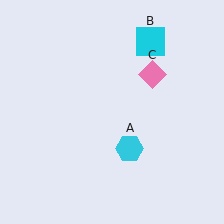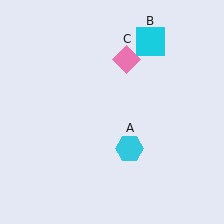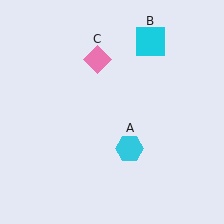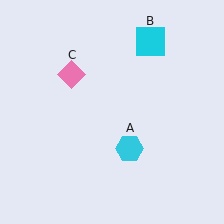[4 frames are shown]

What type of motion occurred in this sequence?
The pink diamond (object C) rotated counterclockwise around the center of the scene.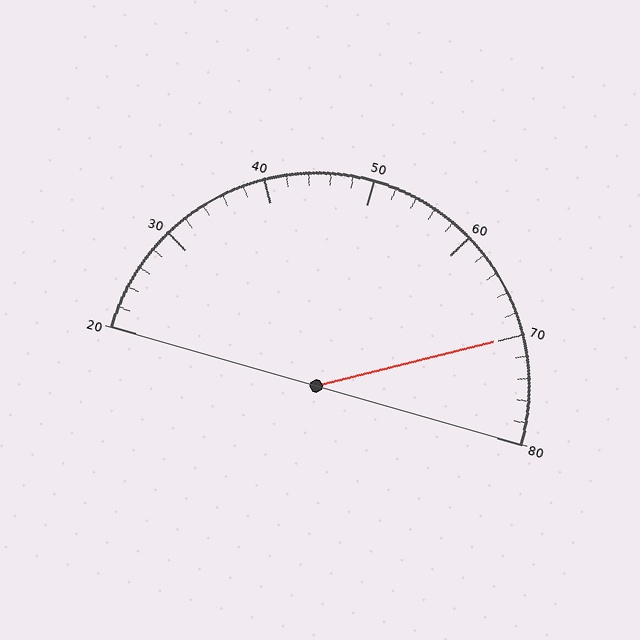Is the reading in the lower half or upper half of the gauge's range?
The reading is in the upper half of the range (20 to 80).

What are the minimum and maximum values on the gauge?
The gauge ranges from 20 to 80.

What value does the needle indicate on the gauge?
The needle indicates approximately 70.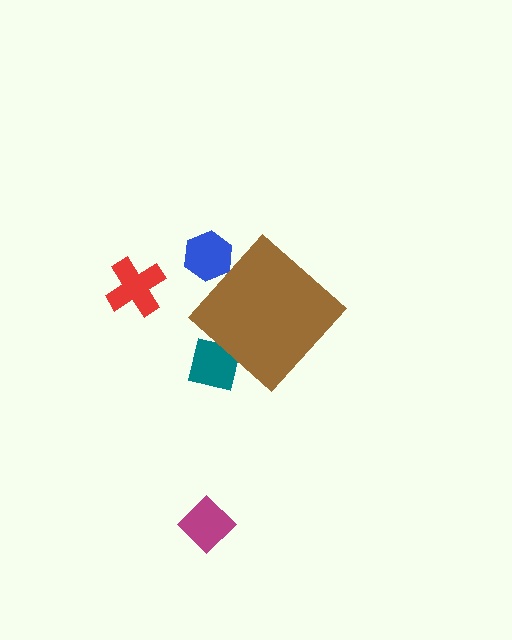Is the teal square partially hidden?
Yes, the teal square is partially hidden behind the brown diamond.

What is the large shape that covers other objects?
A brown diamond.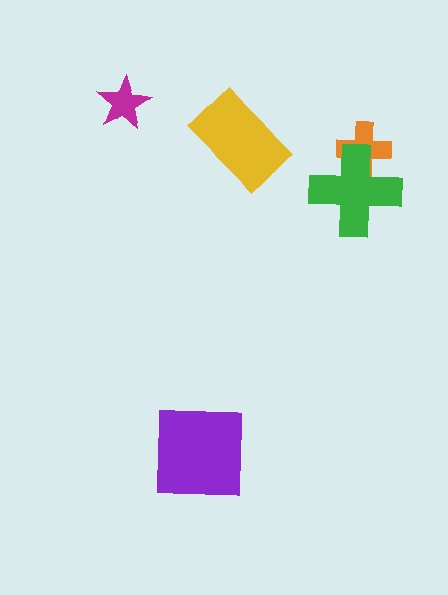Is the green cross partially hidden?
No, no other shape covers it.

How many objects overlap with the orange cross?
1 object overlaps with the orange cross.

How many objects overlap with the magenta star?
0 objects overlap with the magenta star.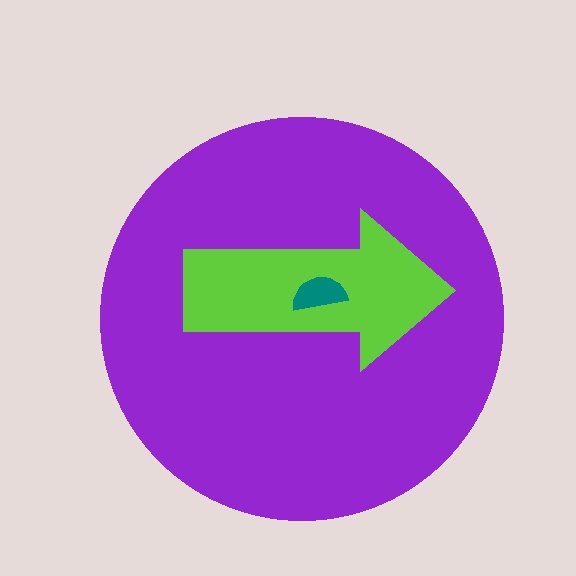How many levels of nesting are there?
3.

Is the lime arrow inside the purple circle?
Yes.